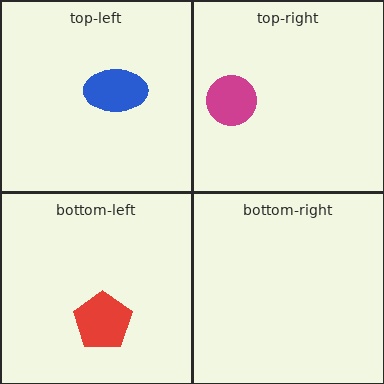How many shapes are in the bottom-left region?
1.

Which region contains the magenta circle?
The top-right region.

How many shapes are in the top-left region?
1.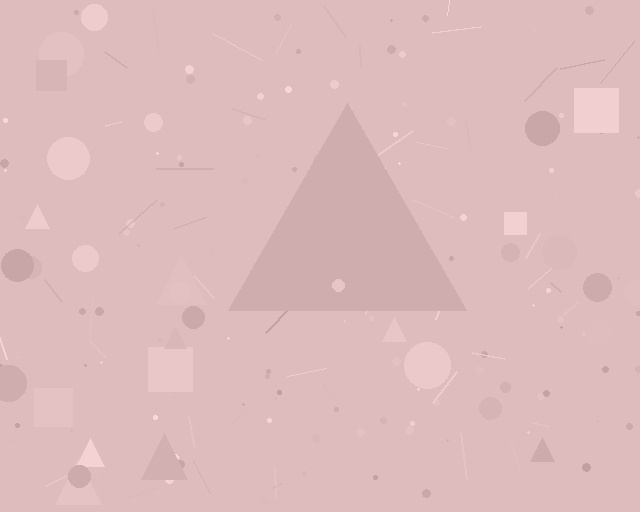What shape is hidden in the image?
A triangle is hidden in the image.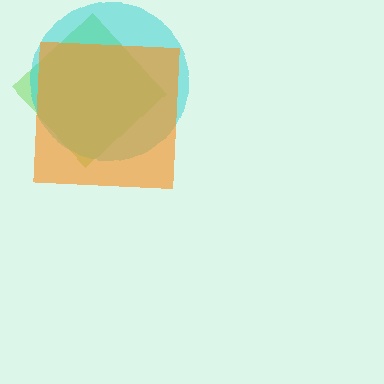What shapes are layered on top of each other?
The layered shapes are: a lime diamond, a cyan circle, an orange square.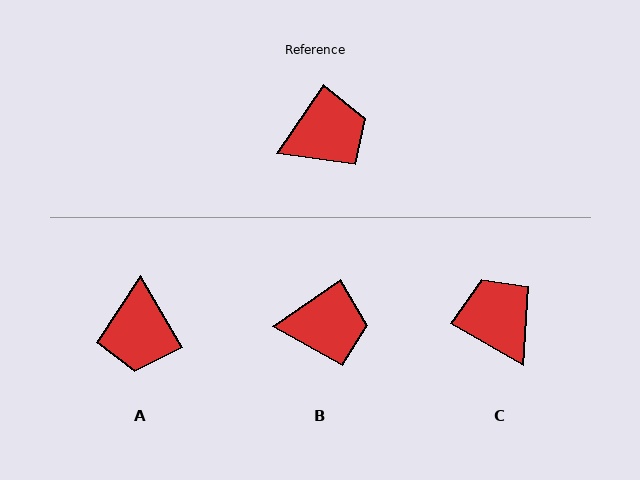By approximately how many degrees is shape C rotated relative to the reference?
Approximately 94 degrees counter-clockwise.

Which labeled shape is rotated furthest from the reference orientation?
A, about 115 degrees away.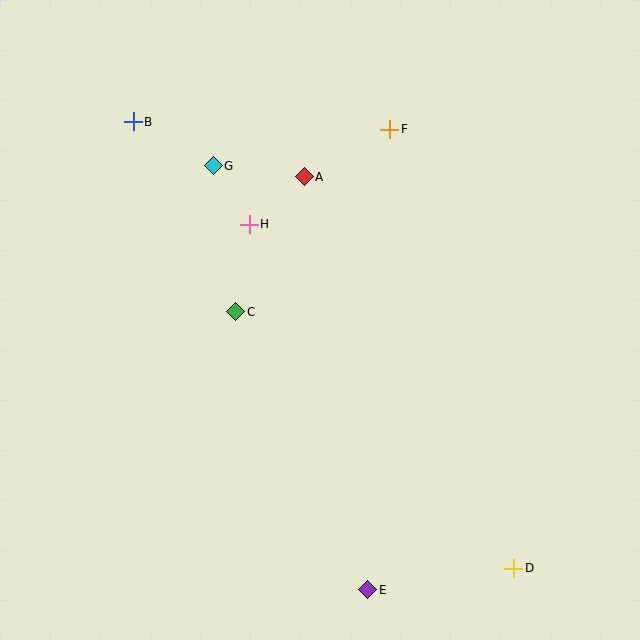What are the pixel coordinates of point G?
Point G is at (213, 166).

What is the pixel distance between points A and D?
The distance between A and D is 444 pixels.